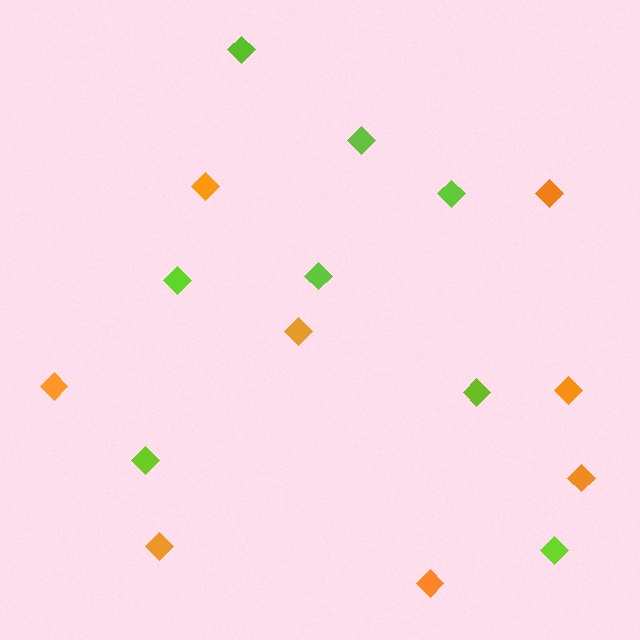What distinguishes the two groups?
There are 2 groups: one group of lime diamonds (8) and one group of orange diamonds (8).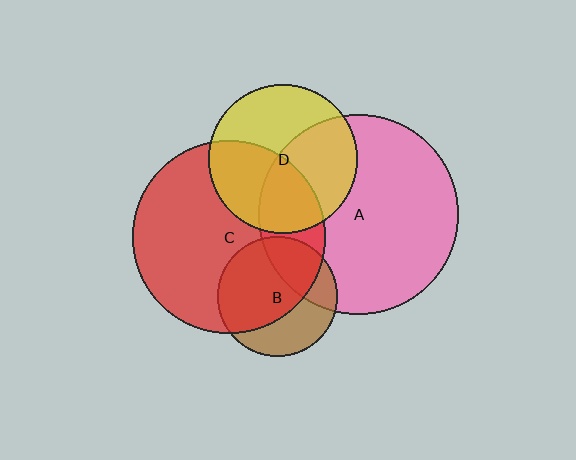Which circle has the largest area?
Circle A (pink).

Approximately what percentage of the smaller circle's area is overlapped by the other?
Approximately 65%.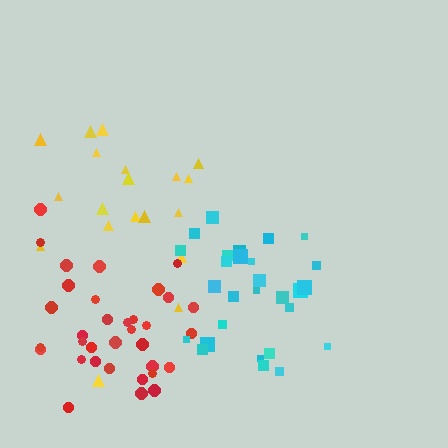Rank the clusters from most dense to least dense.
cyan, red, yellow.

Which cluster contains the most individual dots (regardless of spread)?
Red (35).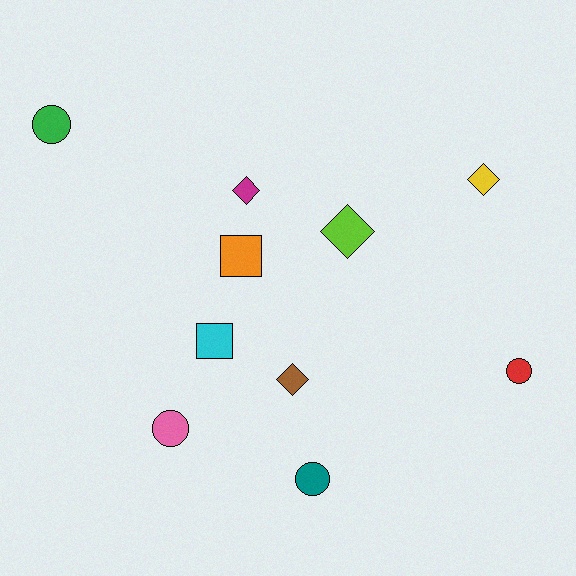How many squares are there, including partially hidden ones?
There are 2 squares.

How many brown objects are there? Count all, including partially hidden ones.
There is 1 brown object.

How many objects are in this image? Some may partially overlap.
There are 10 objects.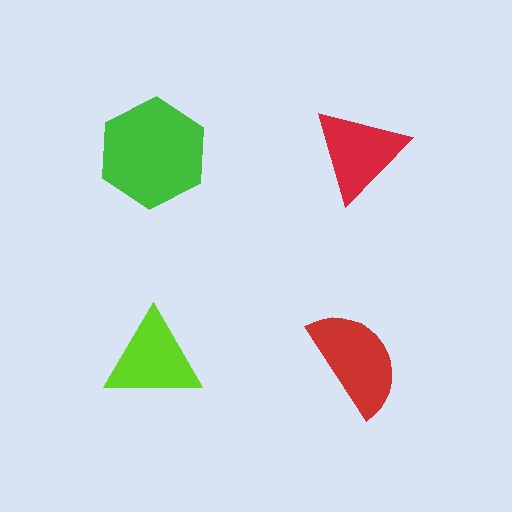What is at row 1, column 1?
A green hexagon.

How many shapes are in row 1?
2 shapes.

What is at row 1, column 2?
A red triangle.